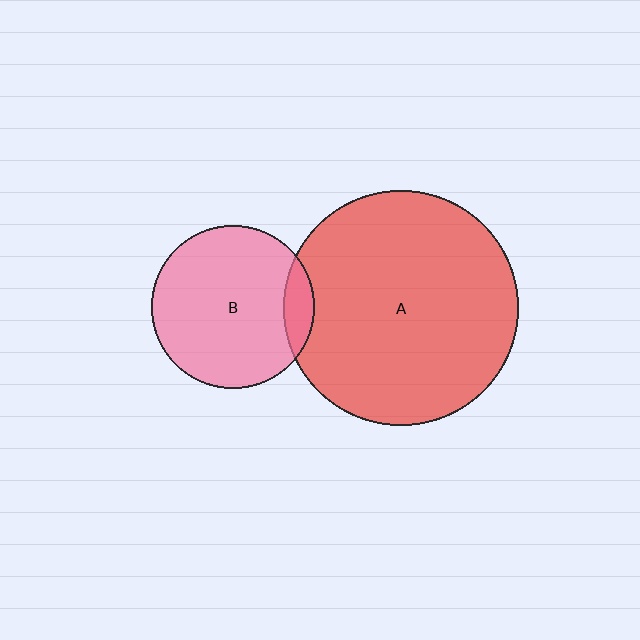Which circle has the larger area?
Circle A (red).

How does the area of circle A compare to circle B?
Approximately 2.1 times.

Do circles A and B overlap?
Yes.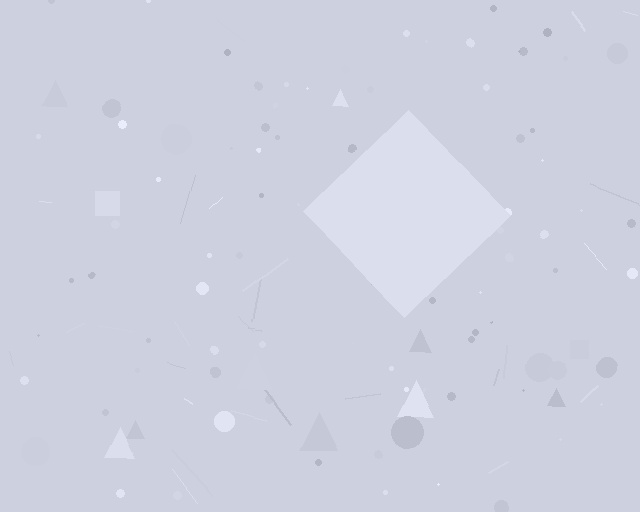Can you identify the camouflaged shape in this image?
The camouflaged shape is a diamond.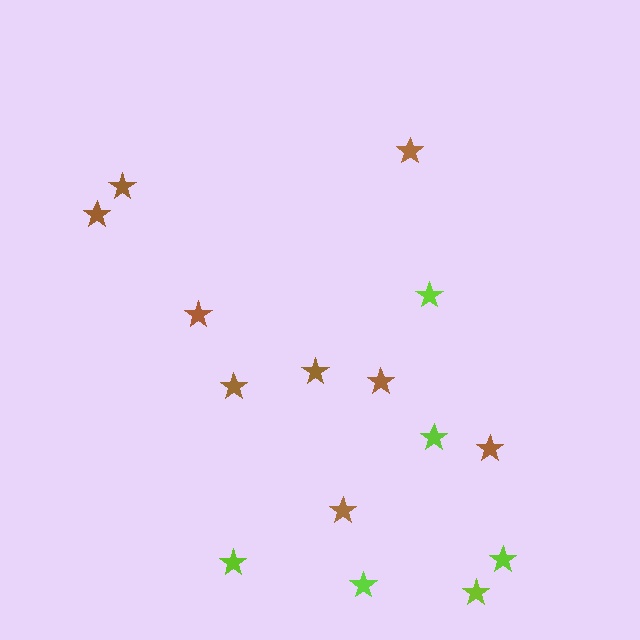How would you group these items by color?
There are 2 groups: one group of lime stars (6) and one group of brown stars (9).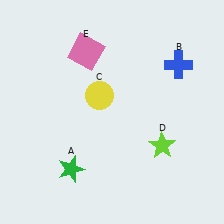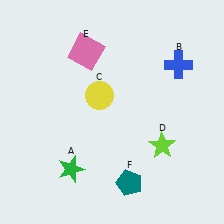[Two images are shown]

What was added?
A teal pentagon (F) was added in Image 2.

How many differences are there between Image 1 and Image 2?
There is 1 difference between the two images.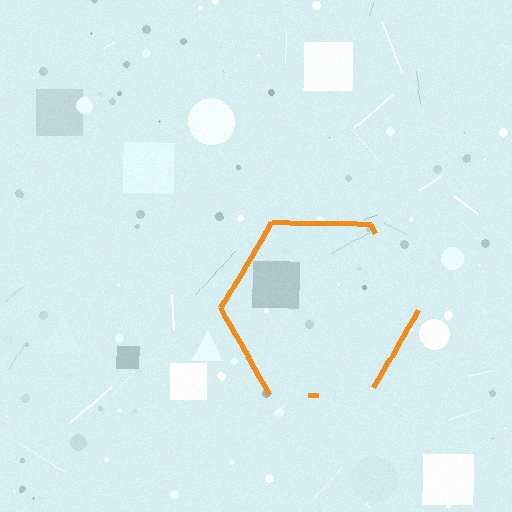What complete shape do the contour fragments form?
The contour fragments form a hexagon.